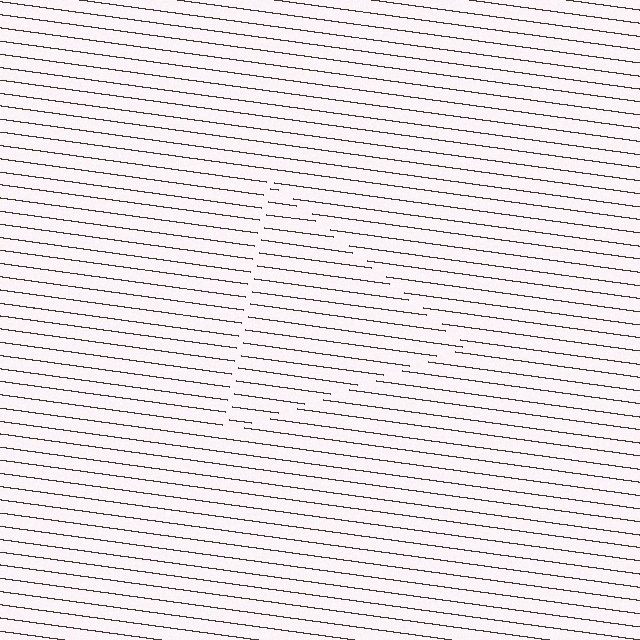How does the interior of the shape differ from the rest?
The interior of the shape contains the same grating, shifted by half a period — the contour is defined by the phase discontinuity where line-ends from the inner and outer gratings abut.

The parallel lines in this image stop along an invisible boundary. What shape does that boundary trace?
An illusory triangle. The interior of the shape contains the same grating, shifted by half a period — the contour is defined by the phase discontinuity where line-ends from the inner and outer gratings abut.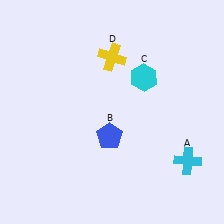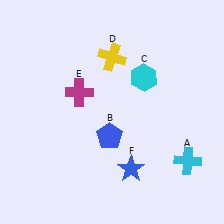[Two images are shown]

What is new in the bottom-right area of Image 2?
A blue star (F) was added in the bottom-right area of Image 2.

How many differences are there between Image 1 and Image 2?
There are 2 differences between the two images.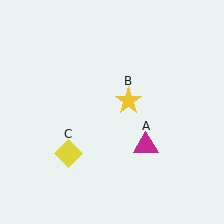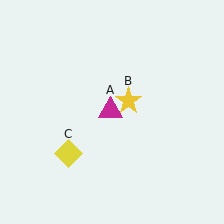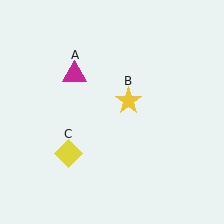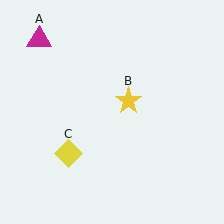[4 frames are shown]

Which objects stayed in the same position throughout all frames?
Yellow star (object B) and yellow diamond (object C) remained stationary.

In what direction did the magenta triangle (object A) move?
The magenta triangle (object A) moved up and to the left.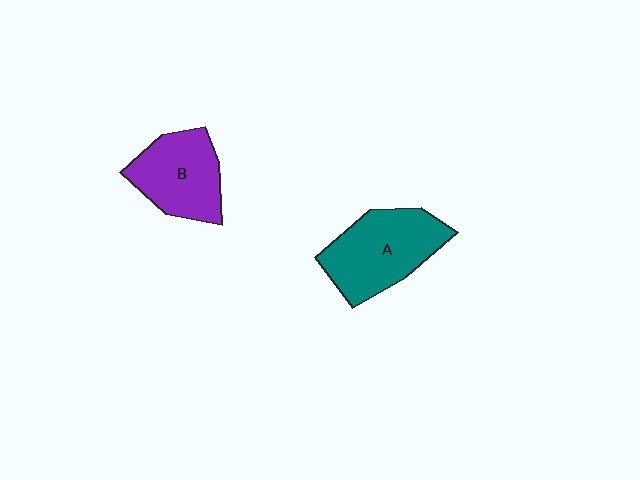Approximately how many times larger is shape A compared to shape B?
Approximately 1.2 times.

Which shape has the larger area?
Shape A (teal).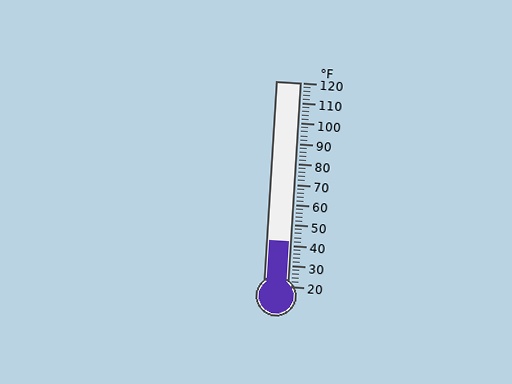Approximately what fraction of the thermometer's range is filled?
The thermometer is filled to approximately 20% of its range.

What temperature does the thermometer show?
The thermometer shows approximately 42°F.